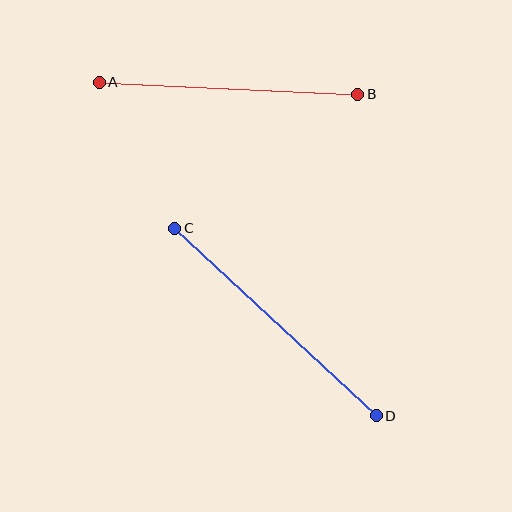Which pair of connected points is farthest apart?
Points C and D are farthest apart.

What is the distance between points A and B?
The distance is approximately 259 pixels.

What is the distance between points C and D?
The distance is approximately 275 pixels.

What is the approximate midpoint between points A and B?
The midpoint is at approximately (228, 88) pixels.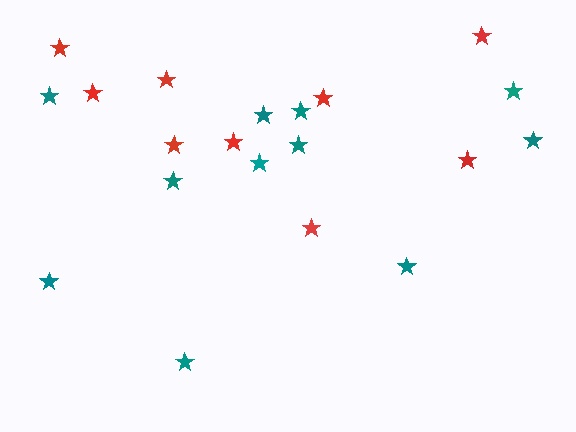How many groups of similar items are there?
There are 2 groups: one group of teal stars (11) and one group of red stars (9).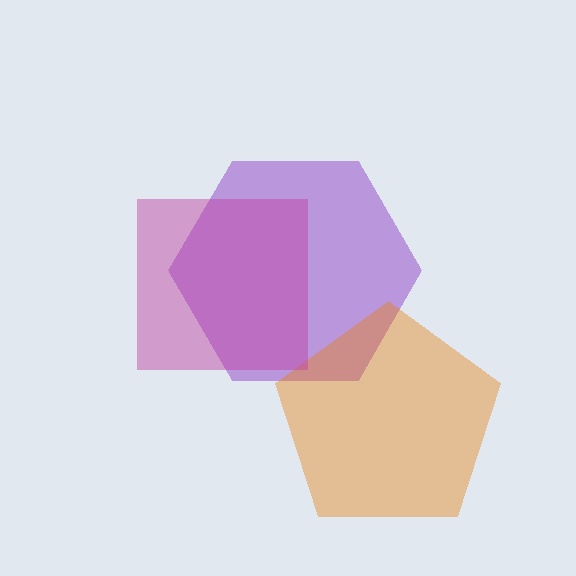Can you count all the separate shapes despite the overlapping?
Yes, there are 3 separate shapes.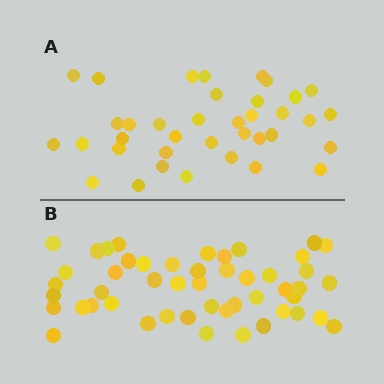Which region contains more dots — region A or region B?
Region B (the bottom region) has more dots.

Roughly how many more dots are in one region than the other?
Region B has roughly 12 or so more dots than region A.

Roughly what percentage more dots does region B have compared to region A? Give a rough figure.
About 30% more.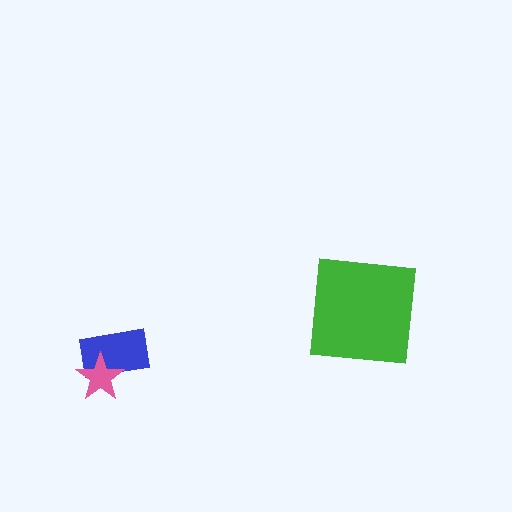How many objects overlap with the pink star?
1 object overlaps with the pink star.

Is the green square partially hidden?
No, no other shape covers it.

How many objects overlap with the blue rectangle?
1 object overlaps with the blue rectangle.